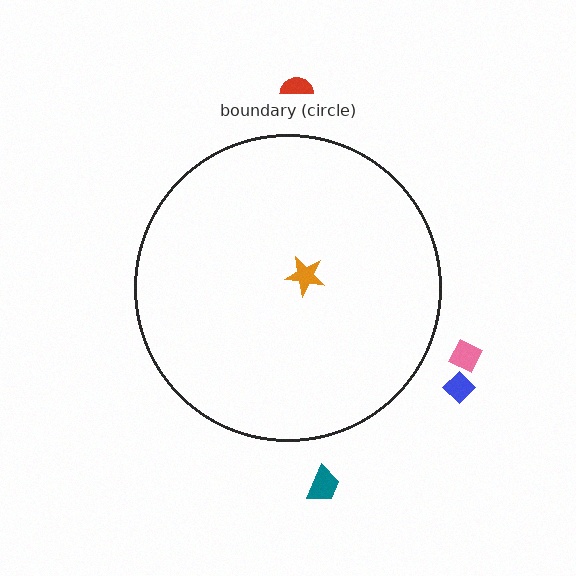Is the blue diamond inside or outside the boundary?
Outside.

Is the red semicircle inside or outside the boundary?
Outside.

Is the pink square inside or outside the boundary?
Outside.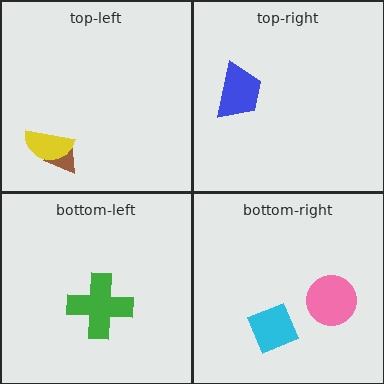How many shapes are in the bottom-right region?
2.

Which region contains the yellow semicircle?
The top-left region.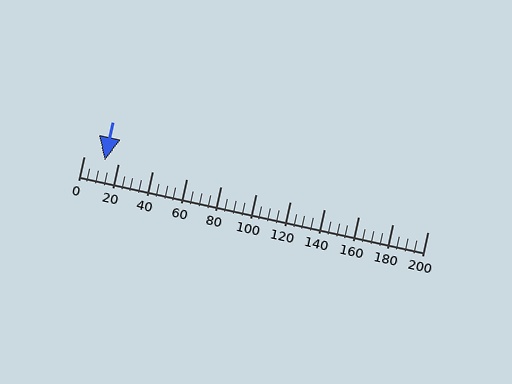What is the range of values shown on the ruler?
The ruler shows values from 0 to 200.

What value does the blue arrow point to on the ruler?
The blue arrow points to approximately 12.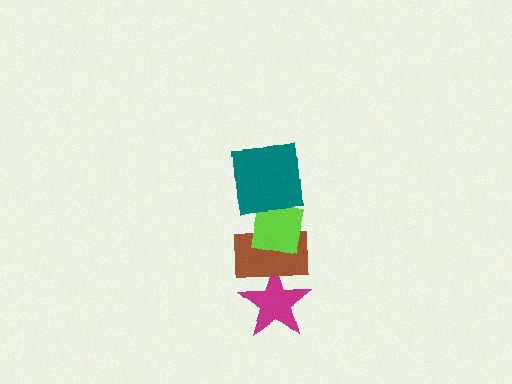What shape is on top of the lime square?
The teal square is on top of the lime square.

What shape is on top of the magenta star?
The brown rectangle is on top of the magenta star.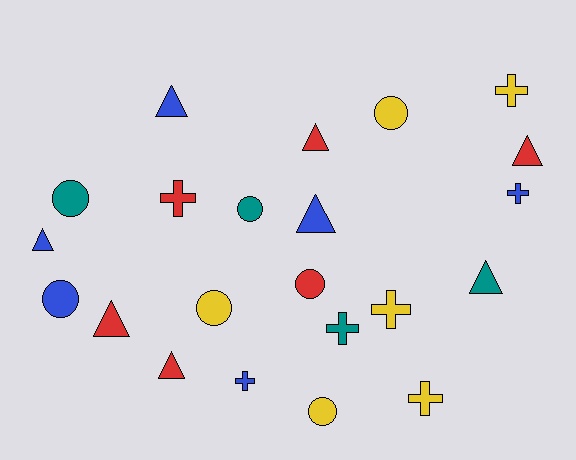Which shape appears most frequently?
Triangle, with 8 objects.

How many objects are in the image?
There are 22 objects.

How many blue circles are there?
There is 1 blue circle.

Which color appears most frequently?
Red, with 6 objects.